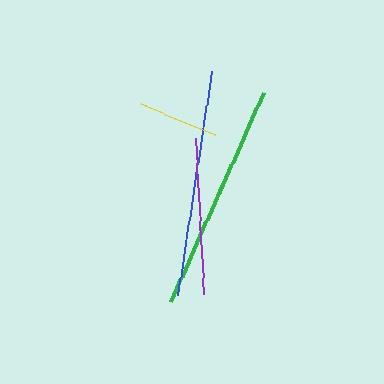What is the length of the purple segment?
The purple segment is approximately 157 pixels long.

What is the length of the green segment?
The green segment is approximately 228 pixels long.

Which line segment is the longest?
The green line is the longest at approximately 228 pixels.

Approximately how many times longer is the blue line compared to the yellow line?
The blue line is approximately 2.8 times the length of the yellow line.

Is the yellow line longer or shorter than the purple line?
The purple line is longer than the yellow line.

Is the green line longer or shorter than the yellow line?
The green line is longer than the yellow line.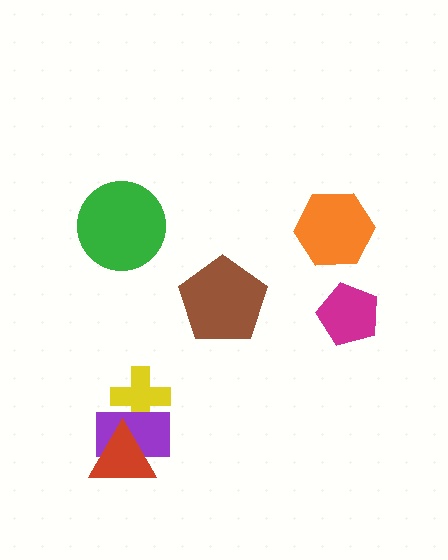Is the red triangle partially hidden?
No, no other shape covers it.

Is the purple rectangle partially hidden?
Yes, it is partially covered by another shape.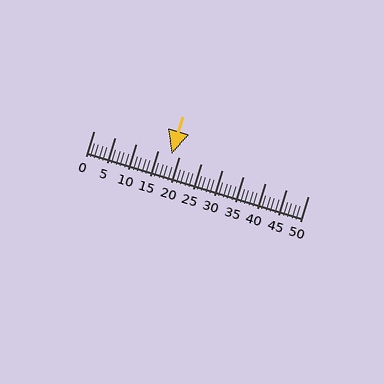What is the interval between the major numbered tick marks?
The major tick marks are spaced 5 units apart.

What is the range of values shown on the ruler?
The ruler shows values from 0 to 50.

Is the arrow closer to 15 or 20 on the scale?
The arrow is closer to 20.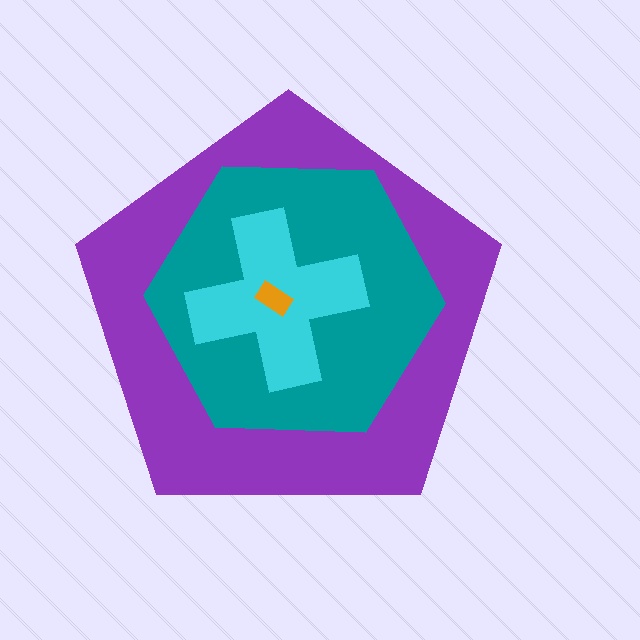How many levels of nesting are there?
4.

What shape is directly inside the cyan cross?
The orange rectangle.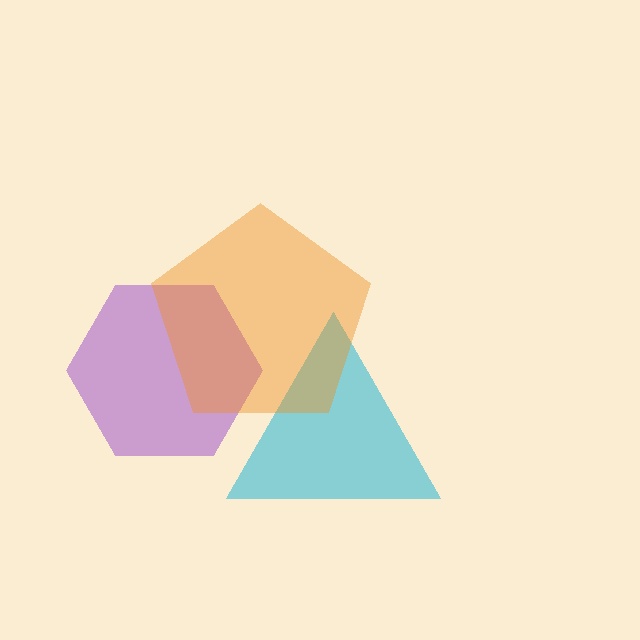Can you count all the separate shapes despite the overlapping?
Yes, there are 3 separate shapes.